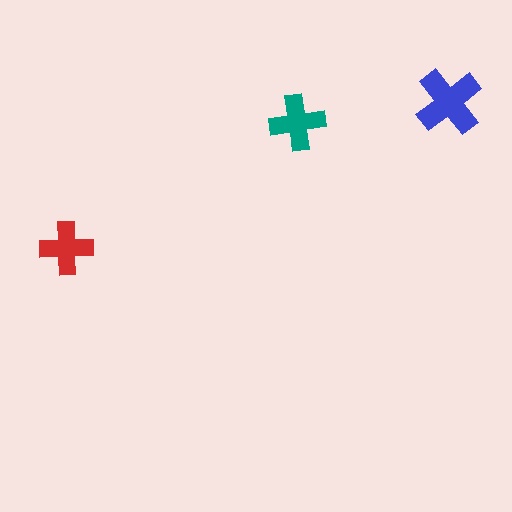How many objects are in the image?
There are 3 objects in the image.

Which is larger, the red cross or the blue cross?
The blue one.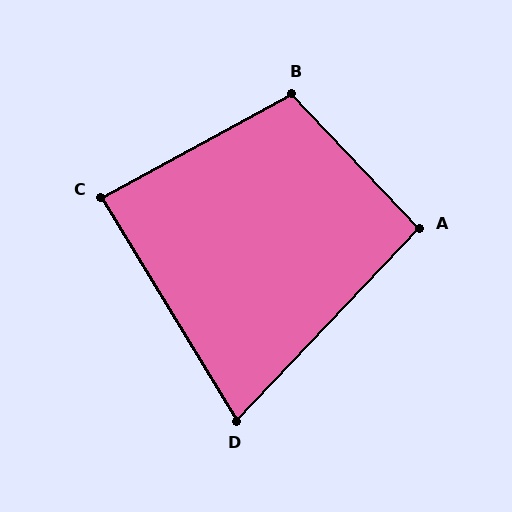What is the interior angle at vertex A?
Approximately 93 degrees (approximately right).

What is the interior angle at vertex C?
Approximately 87 degrees (approximately right).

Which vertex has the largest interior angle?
B, at approximately 105 degrees.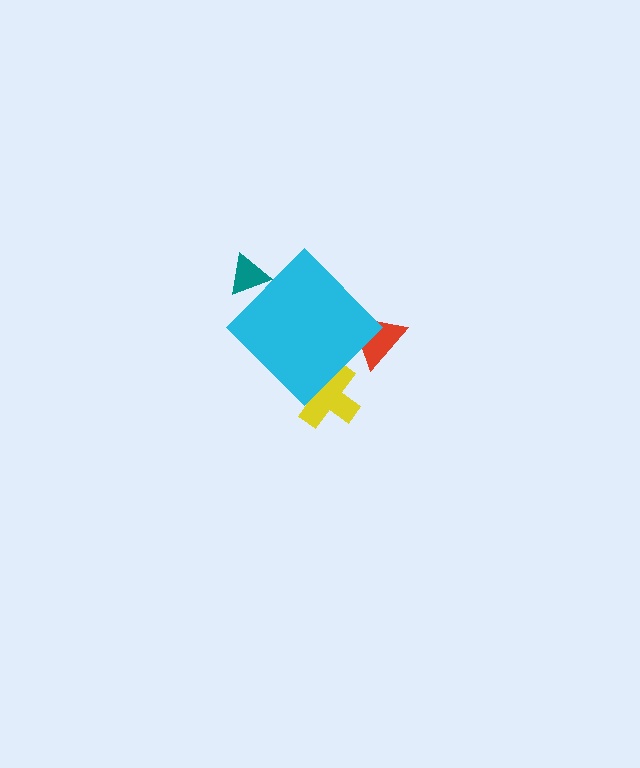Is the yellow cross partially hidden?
Yes, the yellow cross is partially hidden behind the cyan diamond.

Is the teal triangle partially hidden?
Yes, the teal triangle is partially hidden behind the cyan diamond.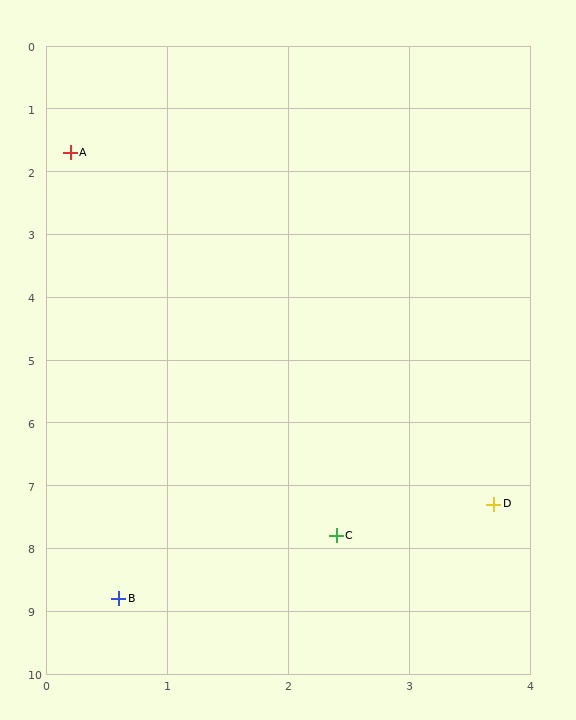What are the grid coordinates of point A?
Point A is at approximately (0.2, 1.7).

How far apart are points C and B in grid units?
Points C and B are about 2.1 grid units apart.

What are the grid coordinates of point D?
Point D is at approximately (3.7, 7.3).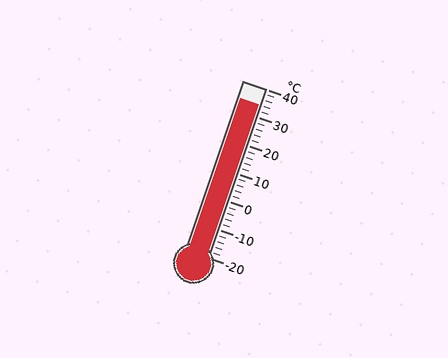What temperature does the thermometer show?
The thermometer shows approximately 34°C.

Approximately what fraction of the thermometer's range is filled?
The thermometer is filled to approximately 90% of its range.